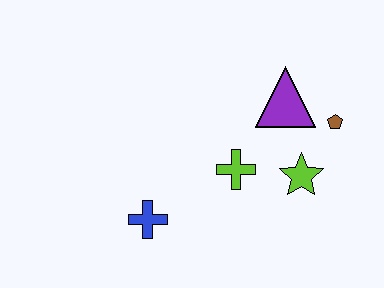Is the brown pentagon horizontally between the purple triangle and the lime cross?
No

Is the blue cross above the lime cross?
No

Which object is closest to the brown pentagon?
The purple triangle is closest to the brown pentagon.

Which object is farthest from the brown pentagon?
The blue cross is farthest from the brown pentagon.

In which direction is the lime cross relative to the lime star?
The lime cross is to the left of the lime star.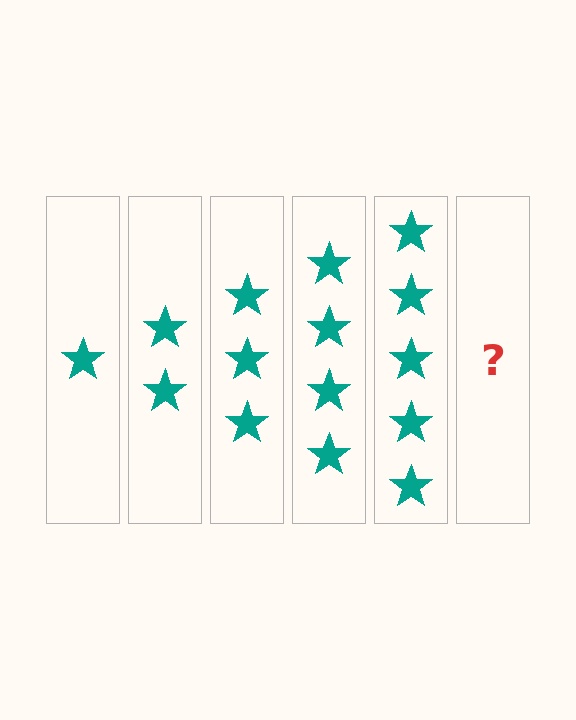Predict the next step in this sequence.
The next step is 6 stars.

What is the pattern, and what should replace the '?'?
The pattern is that each step adds one more star. The '?' should be 6 stars.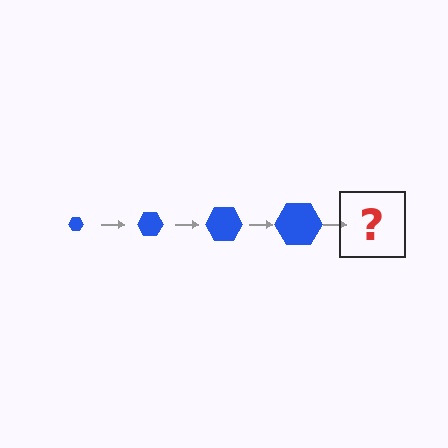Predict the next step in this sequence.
The next step is a blue hexagon, larger than the previous one.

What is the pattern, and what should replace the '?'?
The pattern is that the hexagon gets progressively larger each step. The '?' should be a blue hexagon, larger than the previous one.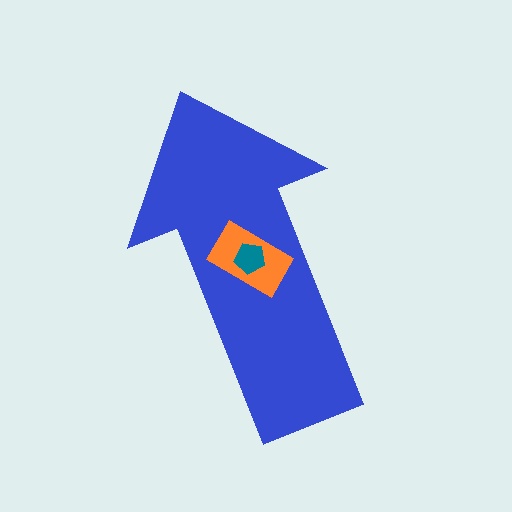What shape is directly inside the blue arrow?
The orange rectangle.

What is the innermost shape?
The teal pentagon.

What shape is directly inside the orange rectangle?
The teal pentagon.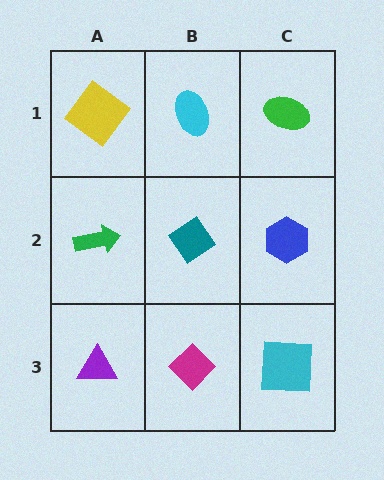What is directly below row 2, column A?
A purple triangle.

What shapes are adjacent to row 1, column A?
A green arrow (row 2, column A), a cyan ellipse (row 1, column B).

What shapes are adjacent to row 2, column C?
A green ellipse (row 1, column C), a cyan square (row 3, column C), a teal diamond (row 2, column B).